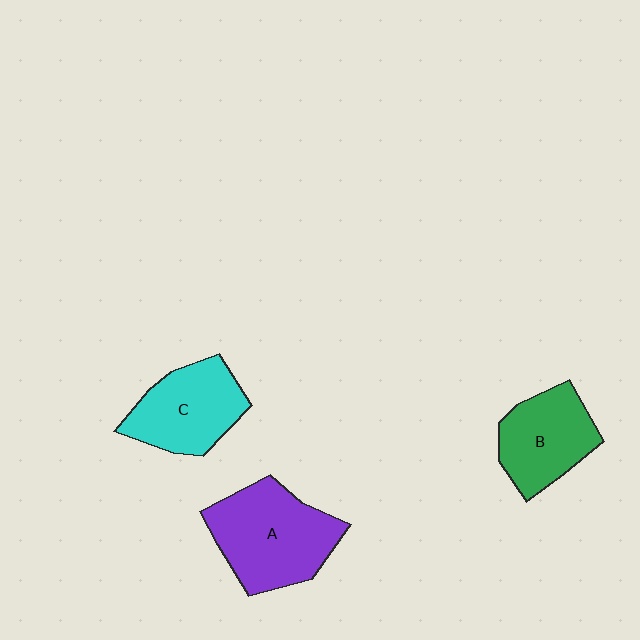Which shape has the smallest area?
Shape B (green).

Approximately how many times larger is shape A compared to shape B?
Approximately 1.4 times.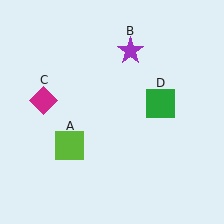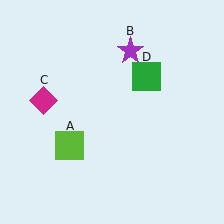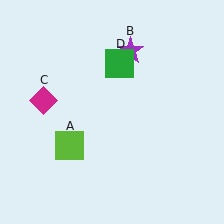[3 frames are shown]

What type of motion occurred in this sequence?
The green square (object D) rotated counterclockwise around the center of the scene.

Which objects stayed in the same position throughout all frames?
Lime square (object A) and purple star (object B) and magenta diamond (object C) remained stationary.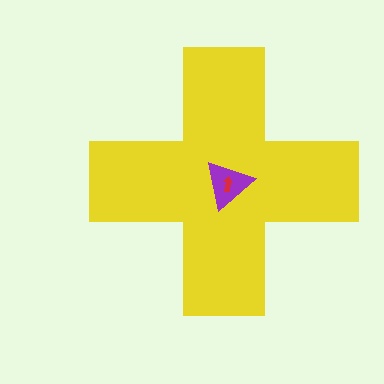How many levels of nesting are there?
3.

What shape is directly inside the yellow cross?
The purple triangle.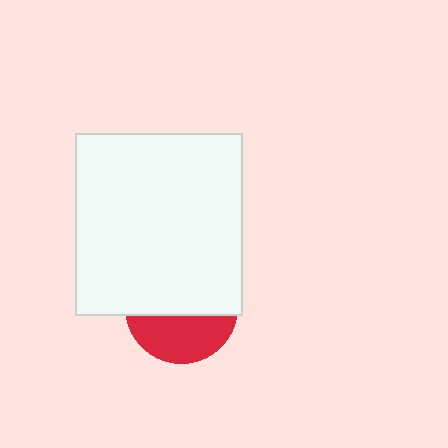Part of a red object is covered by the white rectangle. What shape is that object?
It is a circle.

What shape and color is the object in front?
The object in front is a white rectangle.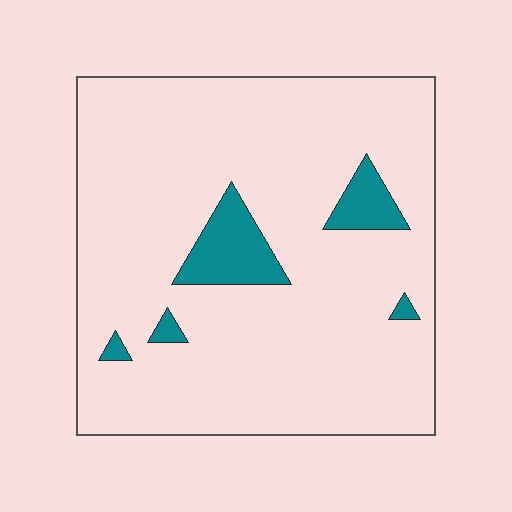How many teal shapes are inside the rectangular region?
5.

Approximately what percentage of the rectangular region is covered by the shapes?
Approximately 10%.